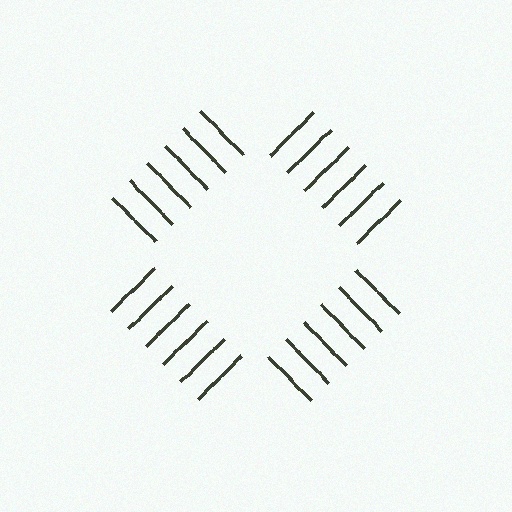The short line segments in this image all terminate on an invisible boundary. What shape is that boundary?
An illusory square — the line segments terminate on its edges but no continuous stroke is drawn.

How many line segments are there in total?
24 — 6 along each of the 4 edges.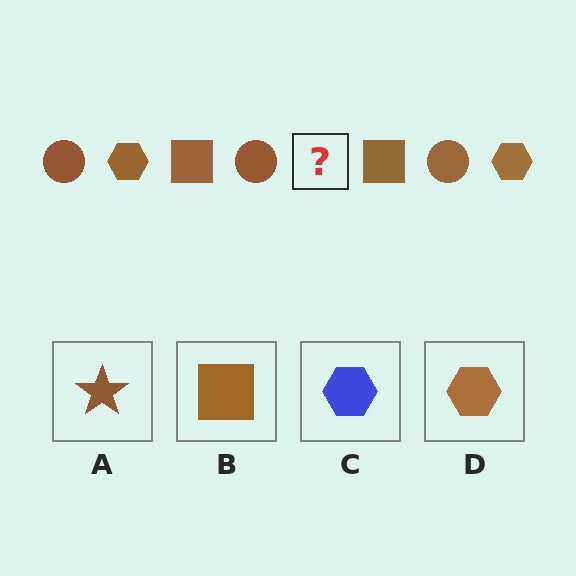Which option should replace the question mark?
Option D.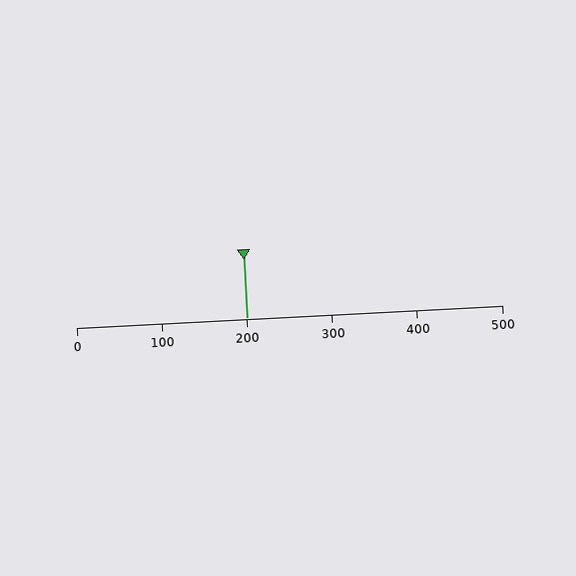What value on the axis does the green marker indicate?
The marker indicates approximately 200.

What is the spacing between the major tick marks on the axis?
The major ticks are spaced 100 apart.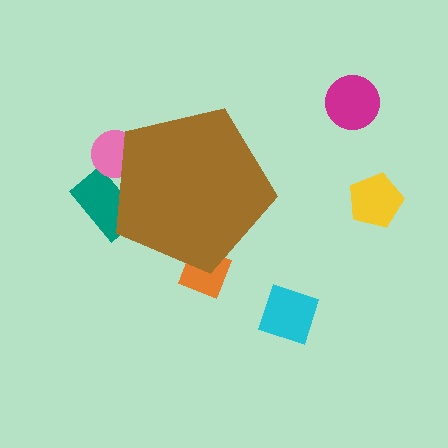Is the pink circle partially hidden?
Yes, the pink circle is partially hidden behind the brown pentagon.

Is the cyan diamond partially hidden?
No, the cyan diamond is fully visible.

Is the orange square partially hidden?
Yes, the orange square is partially hidden behind the brown pentagon.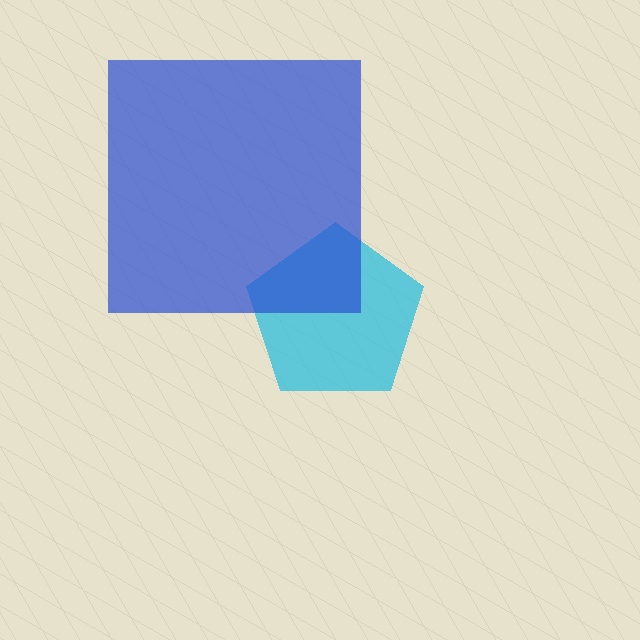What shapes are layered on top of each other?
The layered shapes are: a cyan pentagon, a blue square.